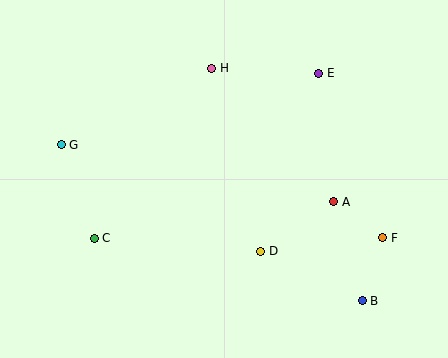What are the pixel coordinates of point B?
Point B is at (362, 301).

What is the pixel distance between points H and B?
The distance between H and B is 277 pixels.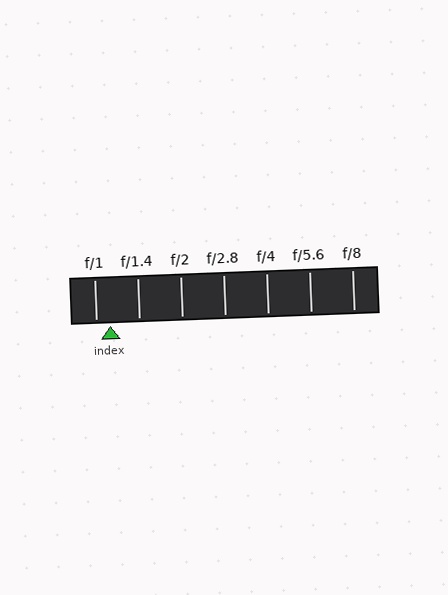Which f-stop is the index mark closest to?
The index mark is closest to f/1.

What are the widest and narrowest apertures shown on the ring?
The widest aperture shown is f/1 and the narrowest is f/8.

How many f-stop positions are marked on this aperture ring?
There are 7 f-stop positions marked.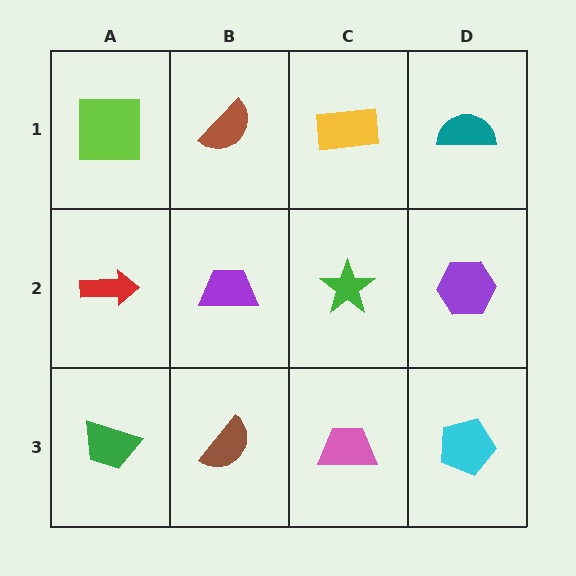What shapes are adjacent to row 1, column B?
A purple trapezoid (row 2, column B), a lime square (row 1, column A), a yellow rectangle (row 1, column C).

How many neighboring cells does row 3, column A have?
2.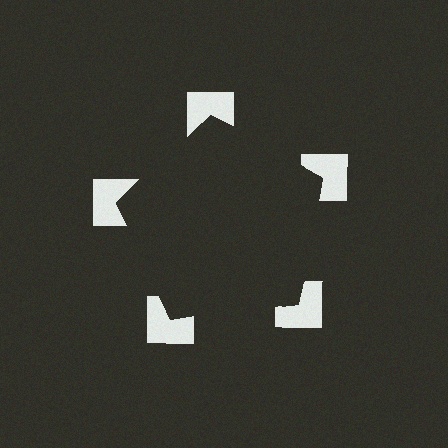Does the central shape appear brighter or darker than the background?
It typically appears slightly darker than the background, even though no actual brightness change is drawn.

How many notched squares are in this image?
There are 5 — one at each vertex of the illusory pentagon.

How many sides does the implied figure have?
5 sides.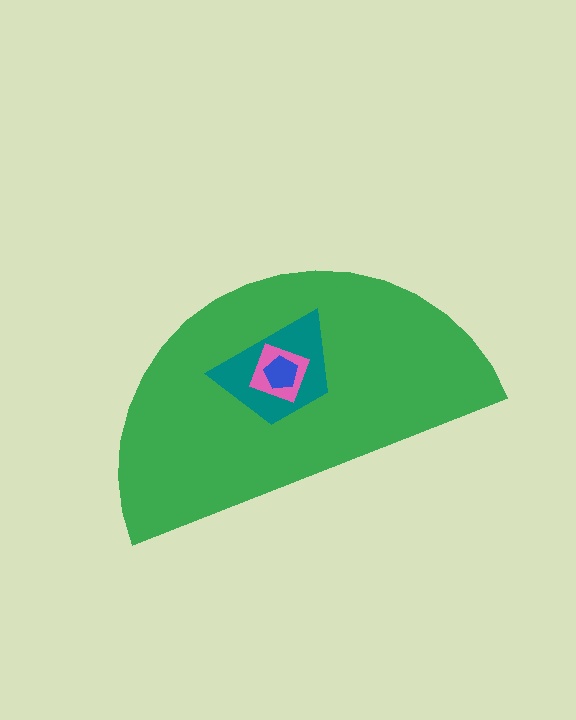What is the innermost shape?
The blue pentagon.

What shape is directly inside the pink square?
The blue pentagon.